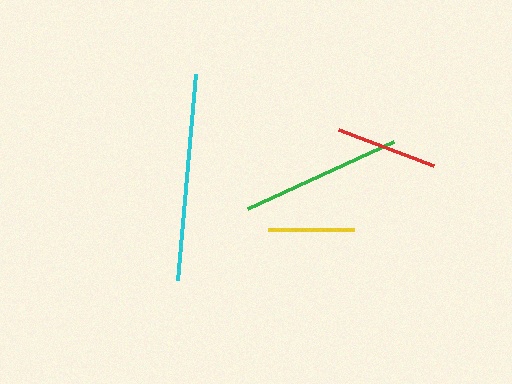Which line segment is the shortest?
The yellow line is the shortest at approximately 86 pixels.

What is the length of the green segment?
The green segment is approximately 161 pixels long.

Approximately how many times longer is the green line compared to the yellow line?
The green line is approximately 1.9 times the length of the yellow line.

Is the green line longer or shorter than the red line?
The green line is longer than the red line.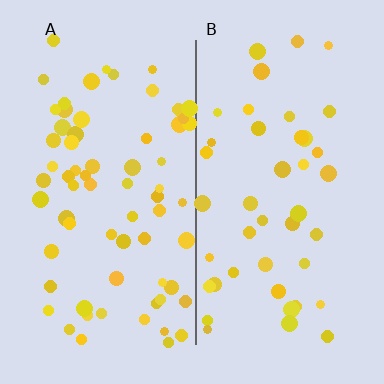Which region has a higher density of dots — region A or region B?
A (the left).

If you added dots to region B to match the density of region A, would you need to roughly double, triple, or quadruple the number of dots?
Approximately double.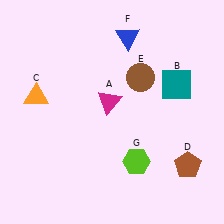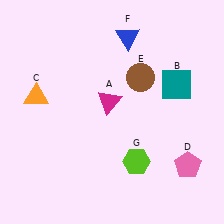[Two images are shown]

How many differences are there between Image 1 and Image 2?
There is 1 difference between the two images.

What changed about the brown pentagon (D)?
In Image 1, D is brown. In Image 2, it changed to pink.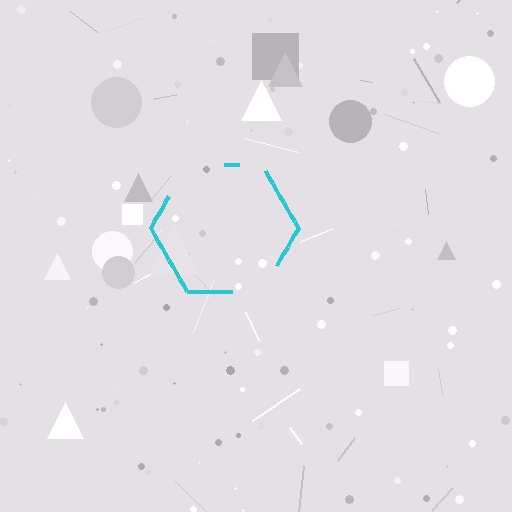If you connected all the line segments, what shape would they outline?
They would outline a hexagon.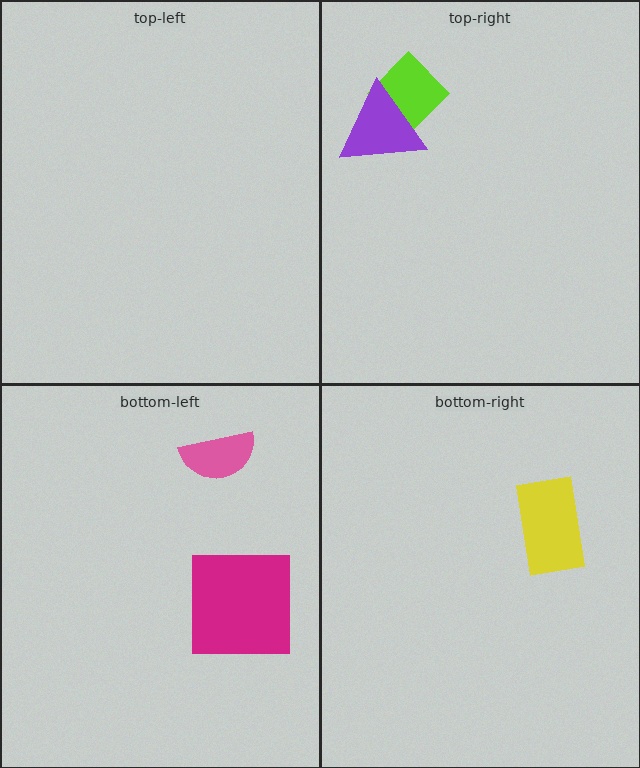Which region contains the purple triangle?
The top-right region.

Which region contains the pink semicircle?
The bottom-left region.